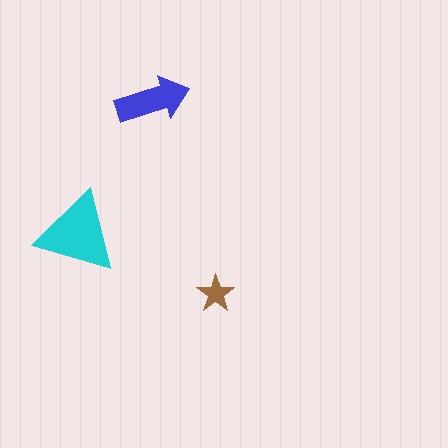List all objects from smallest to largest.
The brown star, the blue arrow, the cyan triangle.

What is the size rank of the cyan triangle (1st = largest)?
1st.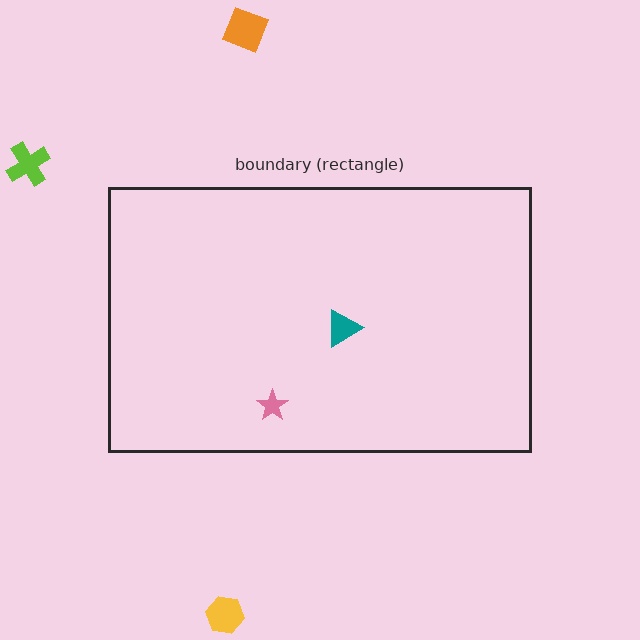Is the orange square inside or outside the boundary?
Outside.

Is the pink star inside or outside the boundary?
Inside.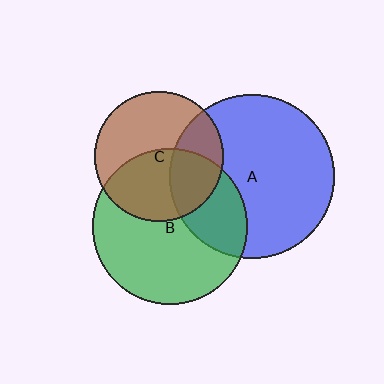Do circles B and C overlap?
Yes.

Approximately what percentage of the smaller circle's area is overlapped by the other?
Approximately 45%.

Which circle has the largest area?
Circle A (blue).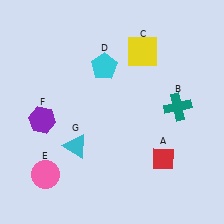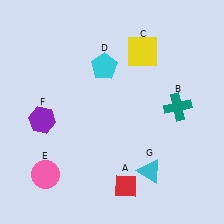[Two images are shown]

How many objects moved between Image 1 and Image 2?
2 objects moved between the two images.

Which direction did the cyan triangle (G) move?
The cyan triangle (G) moved right.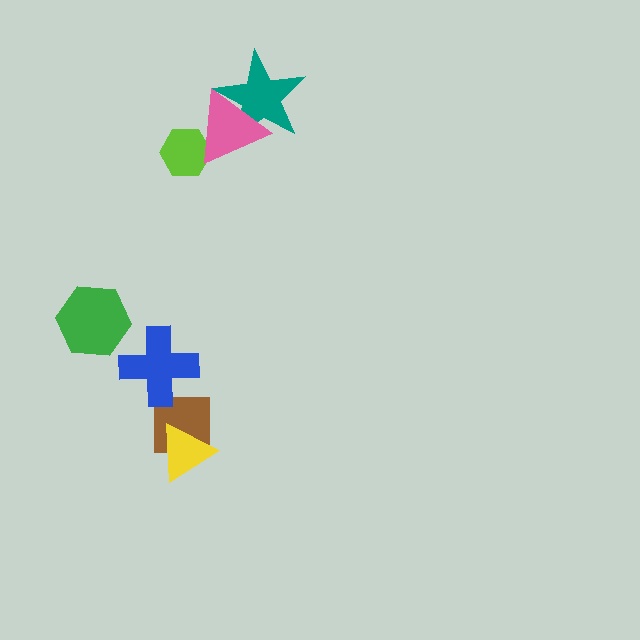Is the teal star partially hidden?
Yes, it is partially covered by another shape.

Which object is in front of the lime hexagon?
The pink triangle is in front of the lime hexagon.